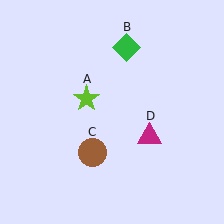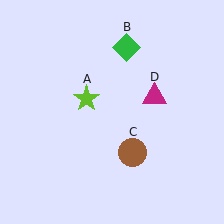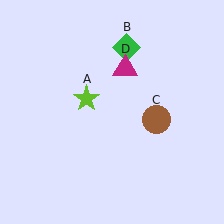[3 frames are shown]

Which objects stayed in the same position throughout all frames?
Lime star (object A) and green diamond (object B) remained stationary.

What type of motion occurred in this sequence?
The brown circle (object C), magenta triangle (object D) rotated counterclockwise around the center of the scene.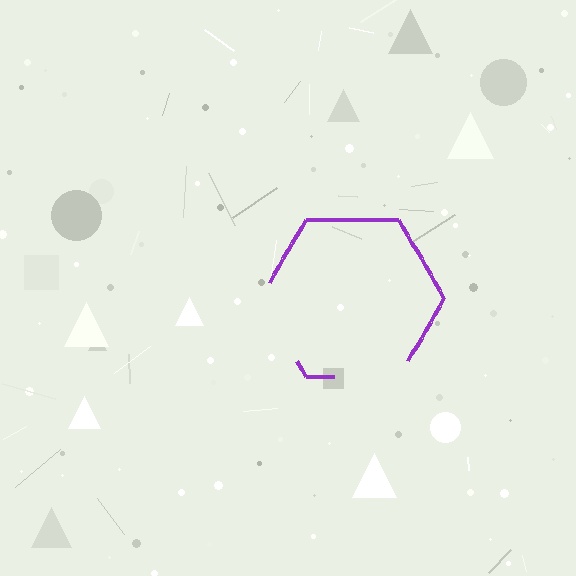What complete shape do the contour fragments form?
The contour fragments form a hexagon.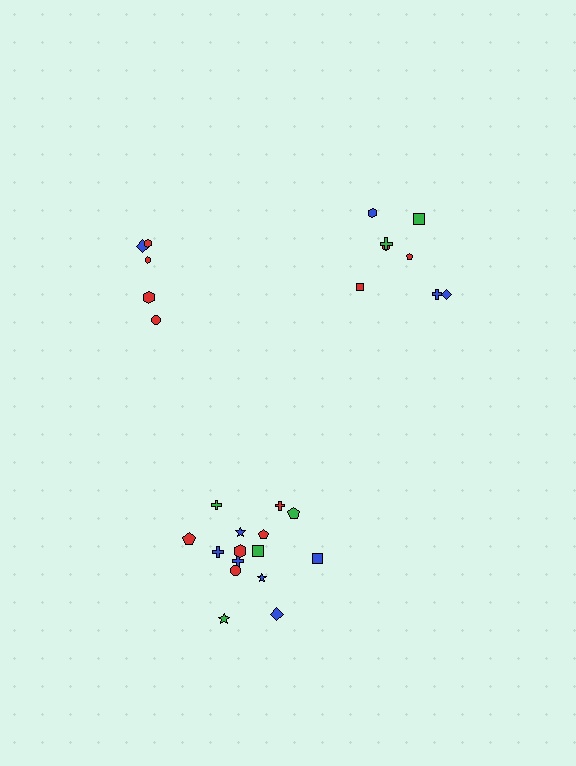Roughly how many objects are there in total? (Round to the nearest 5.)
Roughly 30 objects in total.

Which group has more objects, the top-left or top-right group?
The top-right group.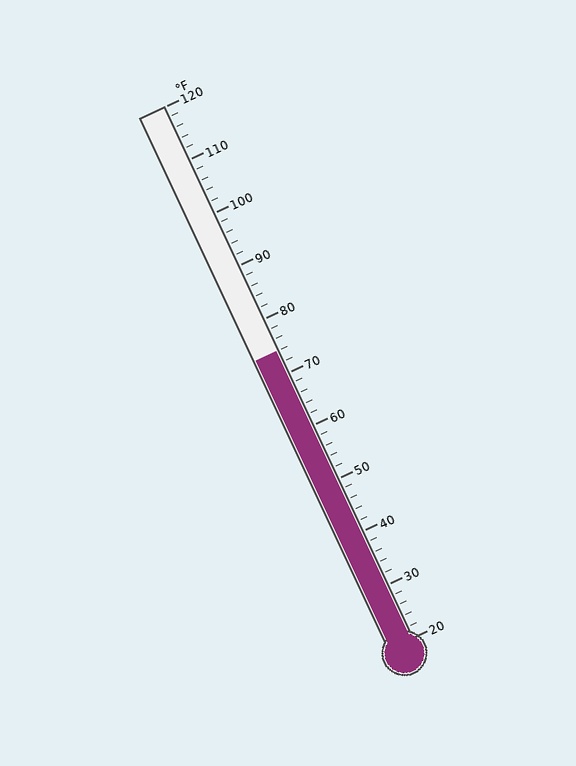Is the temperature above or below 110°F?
The temperature is below 110°F.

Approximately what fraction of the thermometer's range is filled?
The thermometer is filled to approximately 55% of its range.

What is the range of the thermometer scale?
The thermometer scale ranges from 20°F to 120°F.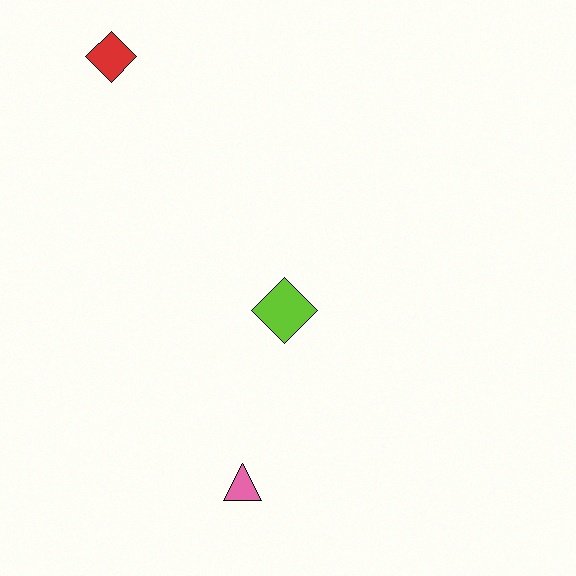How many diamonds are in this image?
There are 2 diamonds.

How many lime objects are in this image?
There is 1 lime object.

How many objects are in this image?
There are 3 objects.